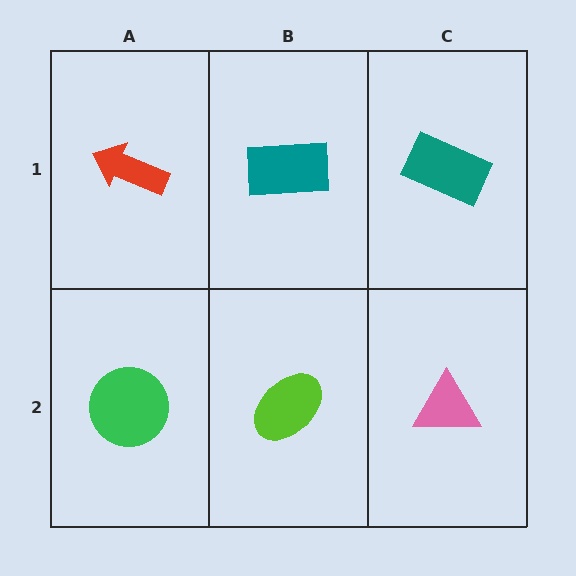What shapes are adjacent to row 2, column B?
A teal rectangle (row 1, column B), a green circle (row 2, column A), a pink triangle (row 2, column C).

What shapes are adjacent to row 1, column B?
A lime ellipse (row 2, column B), a red arrow (row 1, column A), a teal rectangle (row 1, column C).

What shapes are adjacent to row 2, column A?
A red arrow (row 1, column A), a lime ellipse (row 2, column B).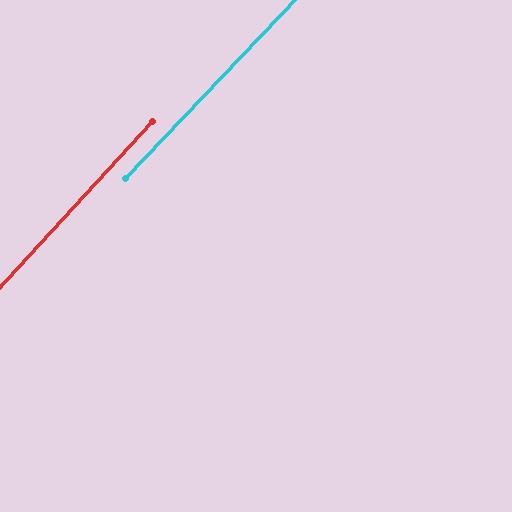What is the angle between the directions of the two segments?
Approximately 1 degree.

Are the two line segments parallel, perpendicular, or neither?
Parallel — their directions differ by only 0.8°.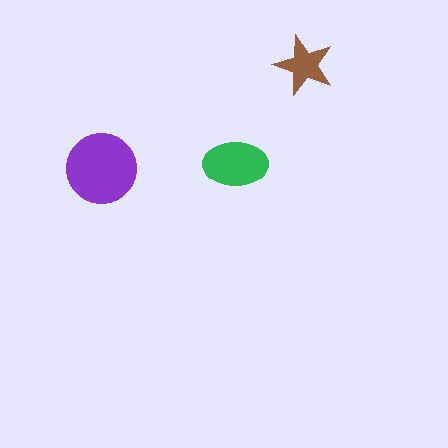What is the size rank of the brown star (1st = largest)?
3rd.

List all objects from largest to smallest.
The purple circle, the green ellipse, the brown star.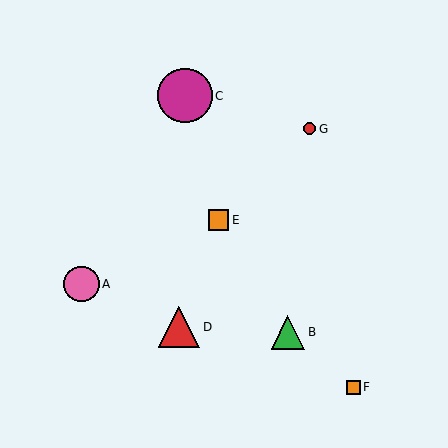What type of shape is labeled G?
Shape G is a red circle.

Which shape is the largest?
The magenta circle (labeled C) is the largest.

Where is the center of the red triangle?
The center of the red triangle is at (179, 327).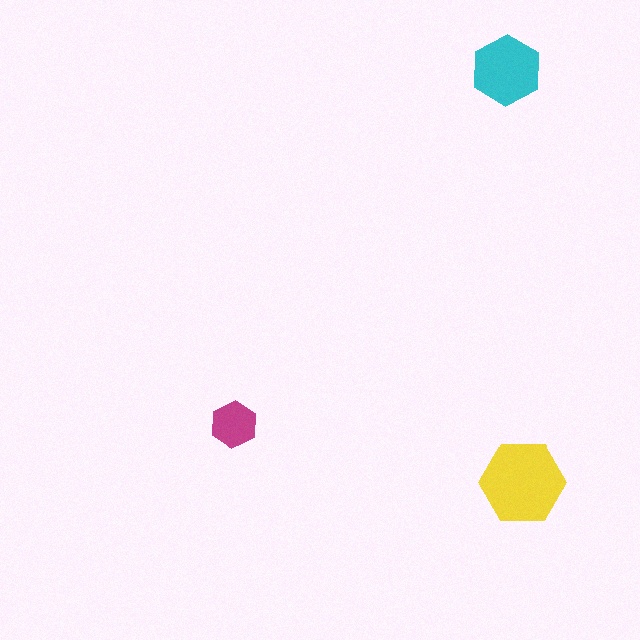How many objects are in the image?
There are 3 objects in the image.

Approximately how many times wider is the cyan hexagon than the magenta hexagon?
About 1.5 times wider.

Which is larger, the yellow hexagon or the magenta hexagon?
The yellow one.